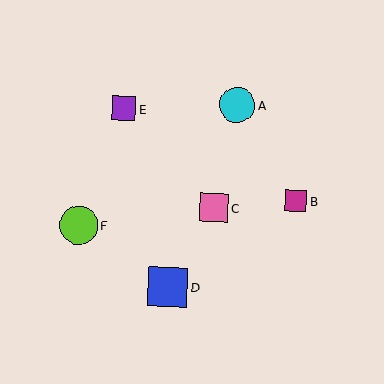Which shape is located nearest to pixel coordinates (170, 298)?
The blue square (labeled D) at (168, 287) is nearest to that location.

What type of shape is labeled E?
Shape E is a purple square.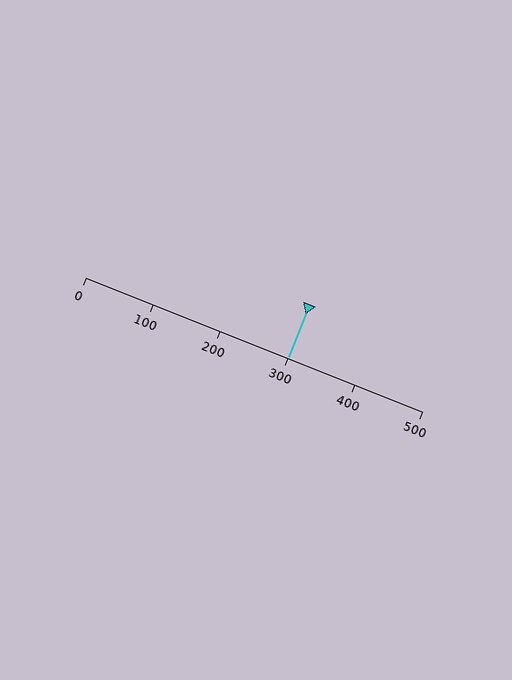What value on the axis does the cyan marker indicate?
The marker indicates approximately 300.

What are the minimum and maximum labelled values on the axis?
The axis runs from 0 to 500.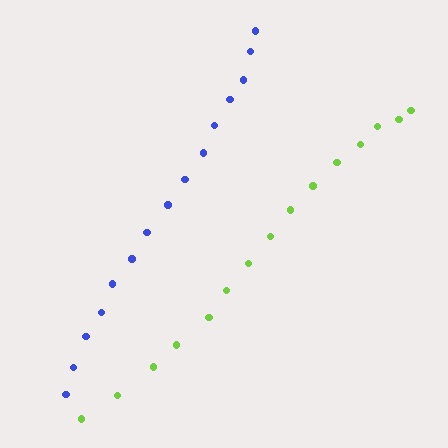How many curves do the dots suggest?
There are 2 distinct paths.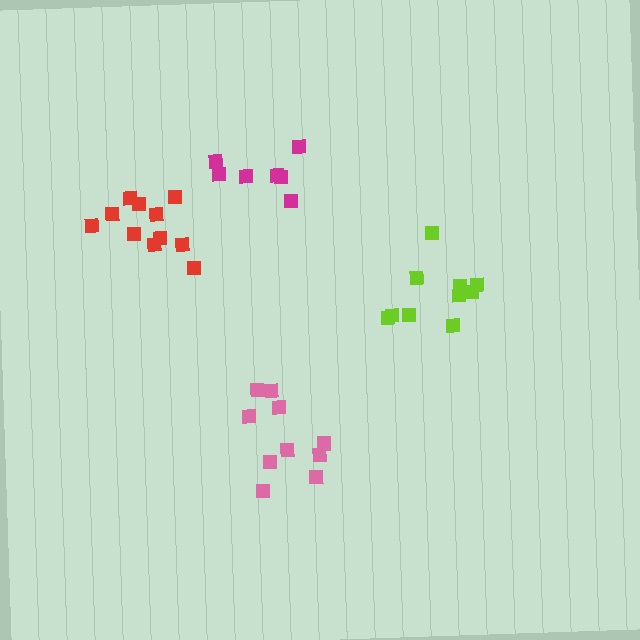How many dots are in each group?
Group 1: 10 dots, Group 2: 7 dots, Group 3: 10 dots, Group 4: 11 dots (38 total).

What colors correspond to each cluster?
The clusters are colored: pink, magenta, lime, red.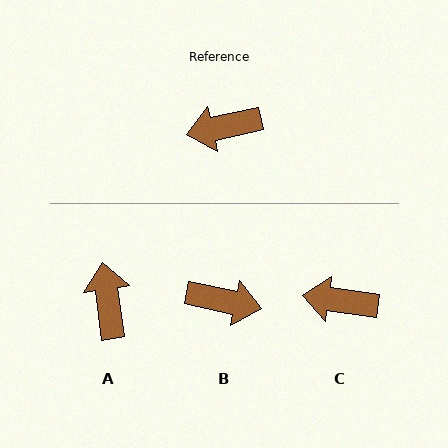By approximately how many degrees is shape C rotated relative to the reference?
Approximately 21 degrees clockwise.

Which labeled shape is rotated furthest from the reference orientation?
B, about 156 degrees away.